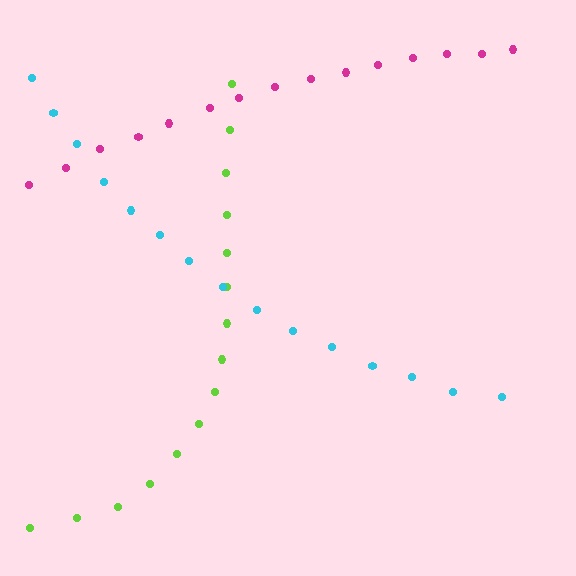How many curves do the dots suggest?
There are 3 distinct paths.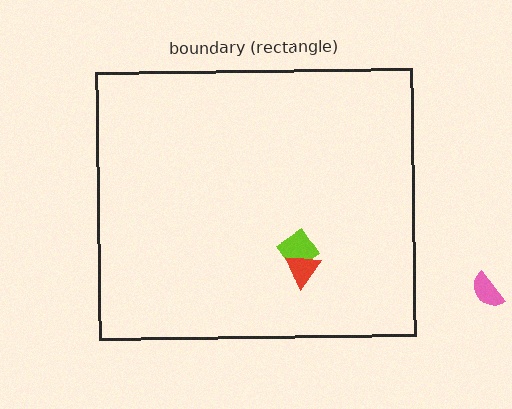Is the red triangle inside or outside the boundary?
Inside.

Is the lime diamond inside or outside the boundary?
Inside.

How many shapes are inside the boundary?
2 inside, 1 outside.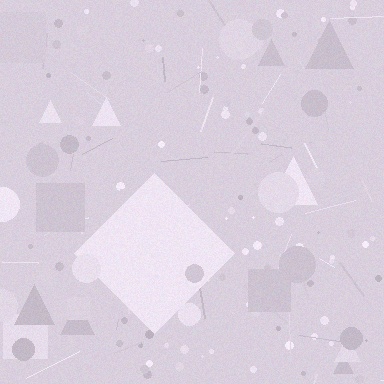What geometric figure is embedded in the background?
A diamond is embedded in the background.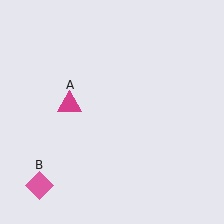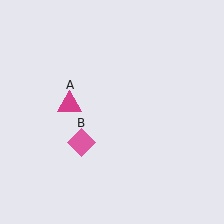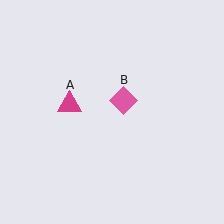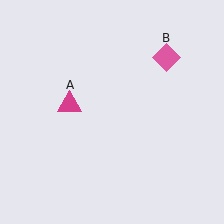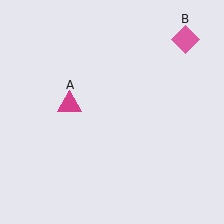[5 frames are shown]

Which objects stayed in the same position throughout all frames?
Magenta triangle (object A) remained stationary.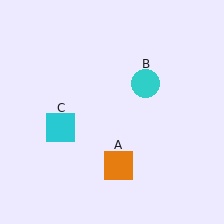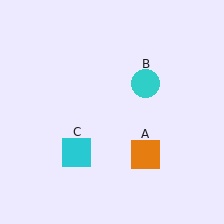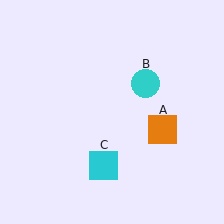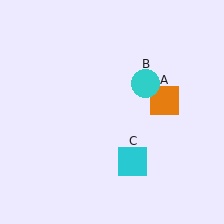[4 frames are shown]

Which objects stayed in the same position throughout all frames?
Cyan circle (object B) remained stationary.